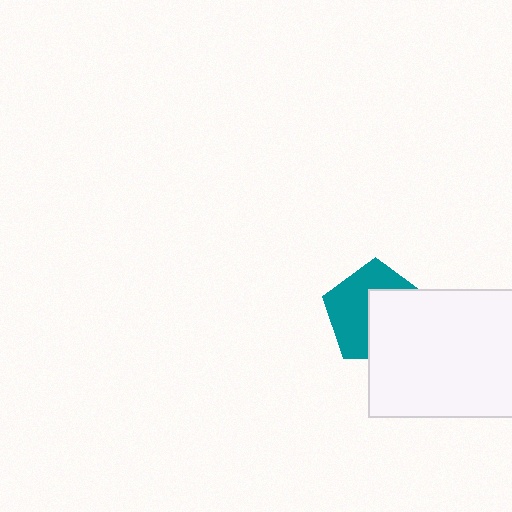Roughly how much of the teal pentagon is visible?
About half of it is visible (roughly 52%).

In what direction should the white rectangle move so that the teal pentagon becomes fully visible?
The white rectangle should move toward the lower-right. That is the shortest direction to clear the overlap and leave the teal pentagon fully visible.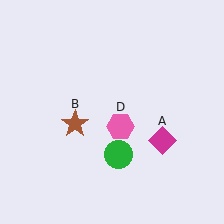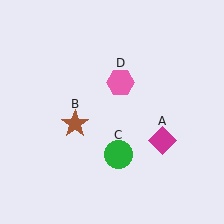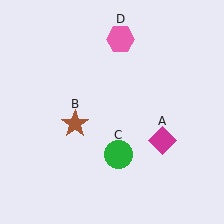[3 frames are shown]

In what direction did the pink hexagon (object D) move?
The pink hexagon (object D) moved up.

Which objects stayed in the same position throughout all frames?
Magenta diamond (object A) and brown star (object B) and green circle (object C) remained stationary.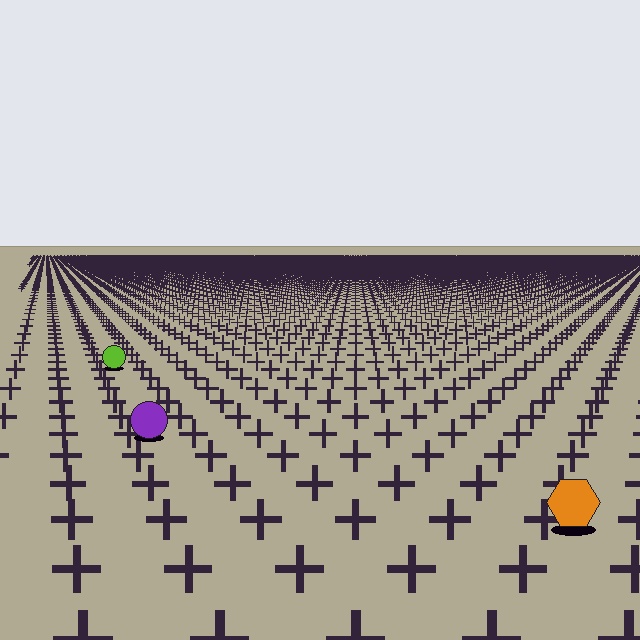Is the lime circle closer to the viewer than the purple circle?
No. The purple circle is closer — you can tell from the texture gradient: the ground texture is coarser near it.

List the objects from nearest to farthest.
From nearest to farthest: the orange hexagon, the purple circle, the lime circle.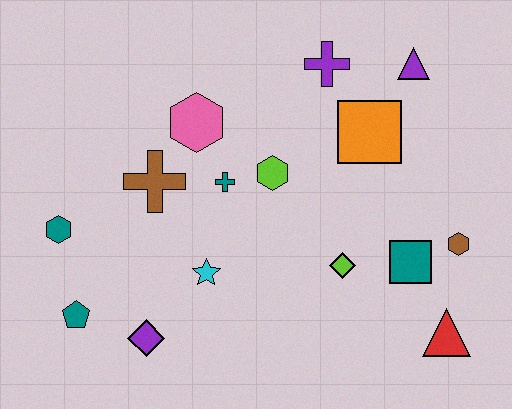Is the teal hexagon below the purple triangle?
Yes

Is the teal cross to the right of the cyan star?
Yes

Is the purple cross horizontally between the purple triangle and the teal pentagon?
Yes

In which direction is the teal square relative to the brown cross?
The teal square is to the right of the brown cross.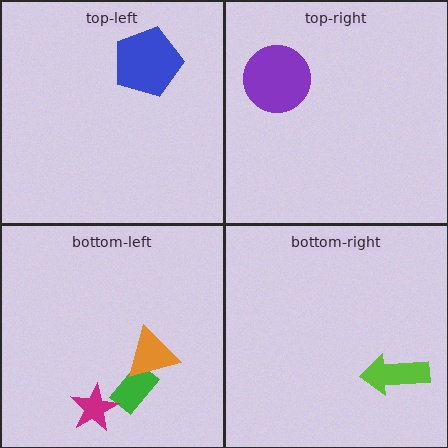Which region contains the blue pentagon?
The top-left region.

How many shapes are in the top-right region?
1.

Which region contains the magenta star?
The bottom-left region.